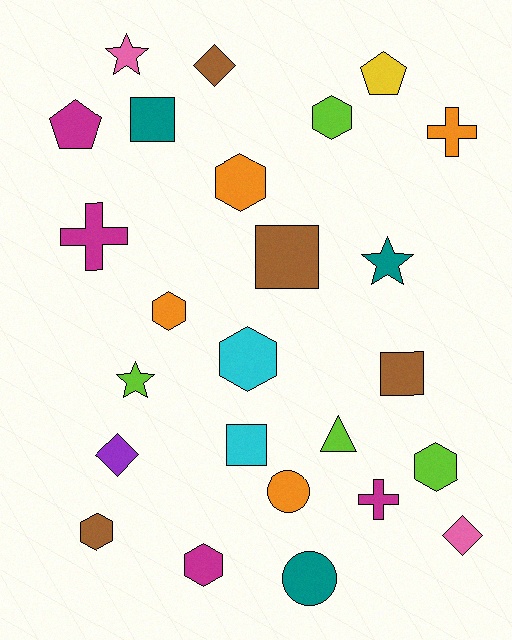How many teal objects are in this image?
There are 3 teal objects.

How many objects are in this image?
There are 25 objects.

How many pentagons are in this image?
There are 2 pentagons.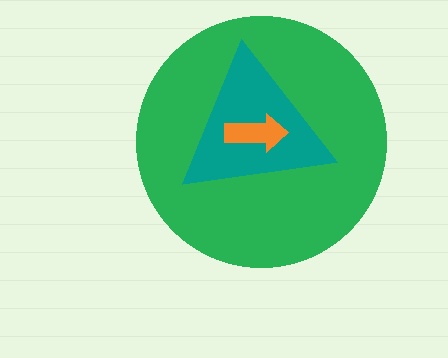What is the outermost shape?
The green circle.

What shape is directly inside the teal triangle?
The orange arrow.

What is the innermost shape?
The orange arrow.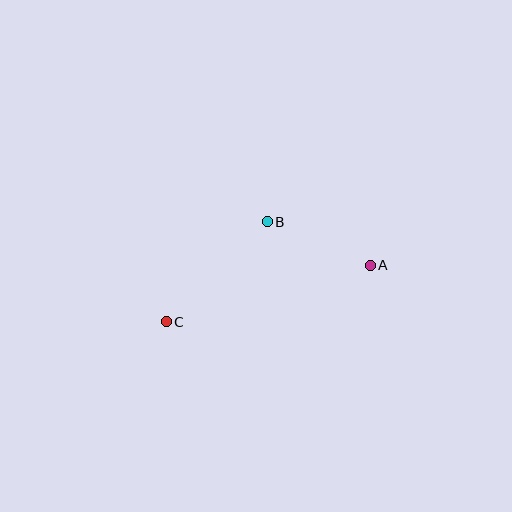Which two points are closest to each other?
Points A and B are closest to each other.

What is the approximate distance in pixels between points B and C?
The distance between B and C is approximately 142 pixels.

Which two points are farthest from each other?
Points A and C are farthest from each other.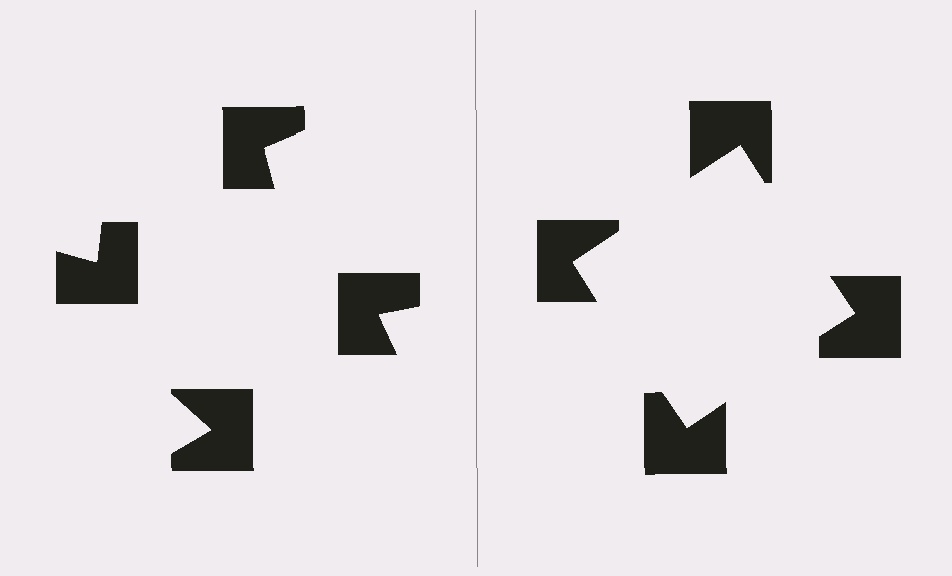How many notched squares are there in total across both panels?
8 — 4 on each side.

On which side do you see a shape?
An illusory square appears on the right side. On the left side the wedge cuts are rotated, so no coherent shape forms.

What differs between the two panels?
The notched squares are positioned identically on both sides; only the wedge orientations differ. On the right they align to a square; on the left they are misaligned.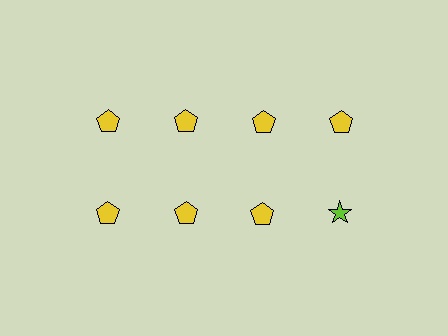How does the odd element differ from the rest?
It differs in both color (lime instead of yellow) and shape (star instead of pentagon).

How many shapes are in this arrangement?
There are 8 shapes arranged in a grid pattern.